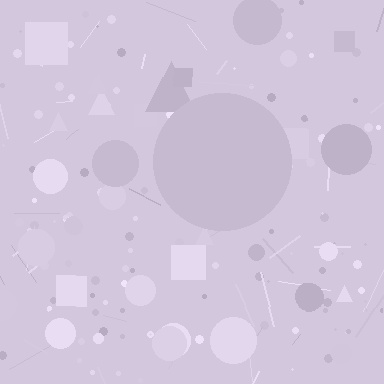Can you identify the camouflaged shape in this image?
The camouflaged shape is a circle.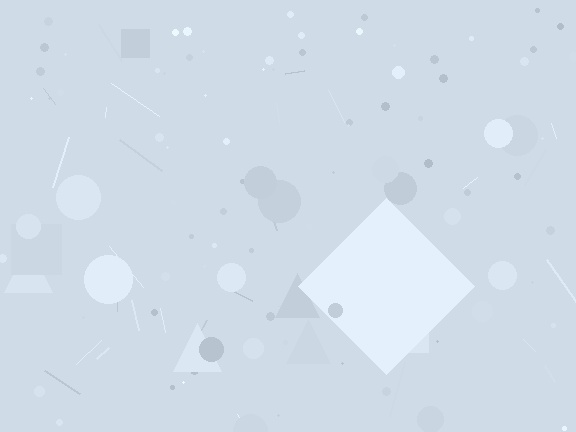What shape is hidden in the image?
A diamond is hidden in the image.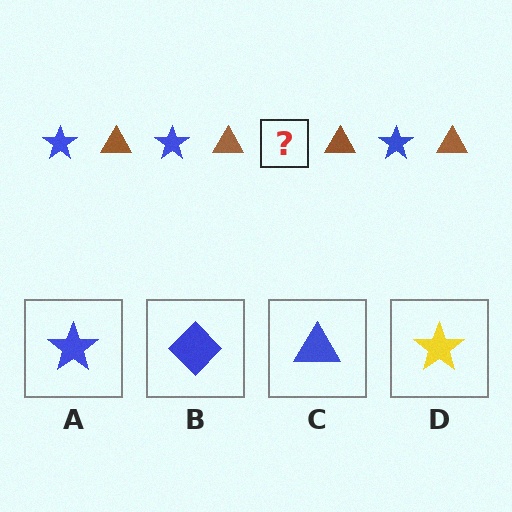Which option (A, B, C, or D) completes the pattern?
A.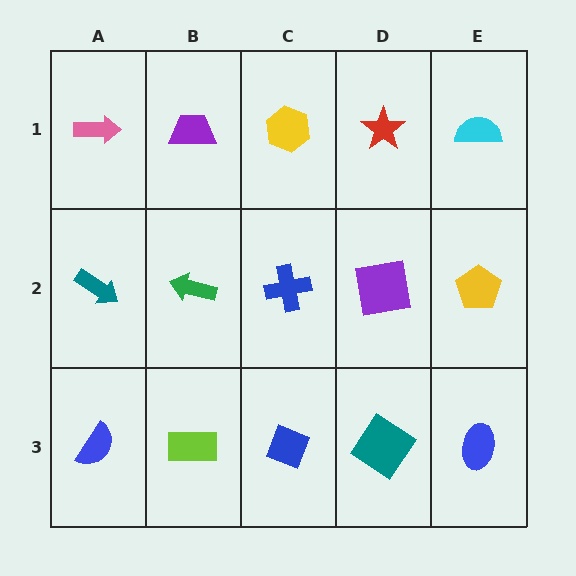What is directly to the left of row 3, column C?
A lime rectangle.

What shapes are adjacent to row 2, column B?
A purple trapezoid (row 1, column B), a lime rectangle (row 3, column B), a teal arrow (row 2, column A), a blue cross (row 2, column C).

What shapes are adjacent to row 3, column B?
A green arrow (row 2, column B), a blue semicircle (row 3, column A), a blue diamond (row 3, column C).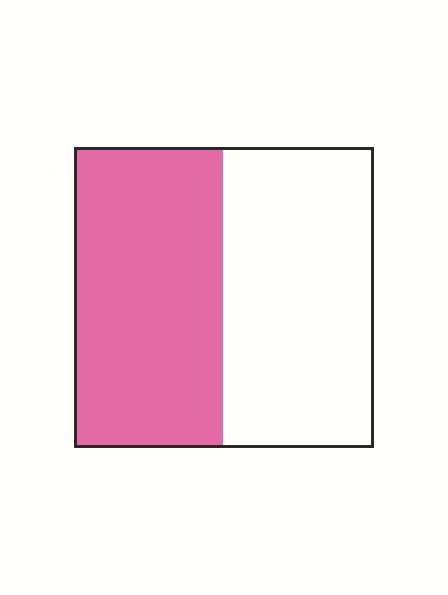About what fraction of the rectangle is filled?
About one half (1/2).